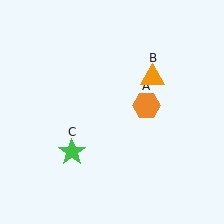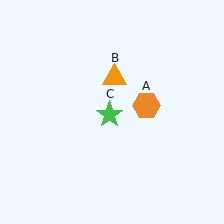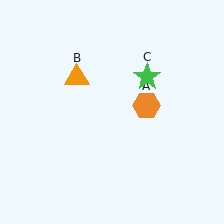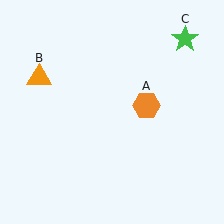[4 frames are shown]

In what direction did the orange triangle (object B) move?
The orange triangle (object B) moved left.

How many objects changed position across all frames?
2 objects changed position: orange triangle (object B), green star (object C).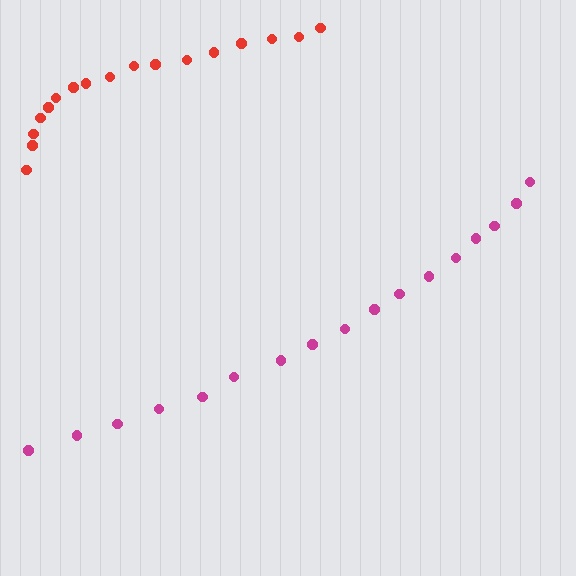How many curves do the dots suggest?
There are 2 distinct paths.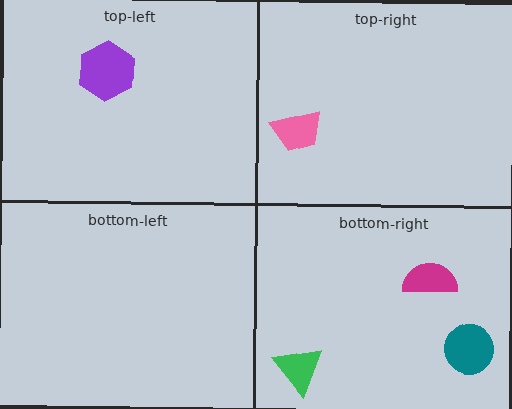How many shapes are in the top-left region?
1.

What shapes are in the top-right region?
The pink trapezoid.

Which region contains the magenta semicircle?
The bottom-right region.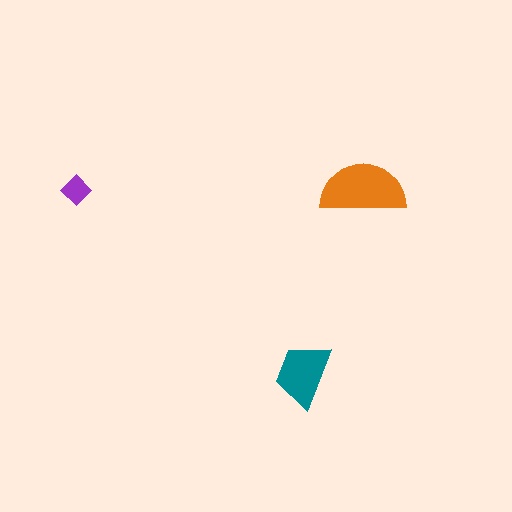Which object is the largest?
The orange semicircle.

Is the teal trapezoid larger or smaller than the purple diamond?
Larger.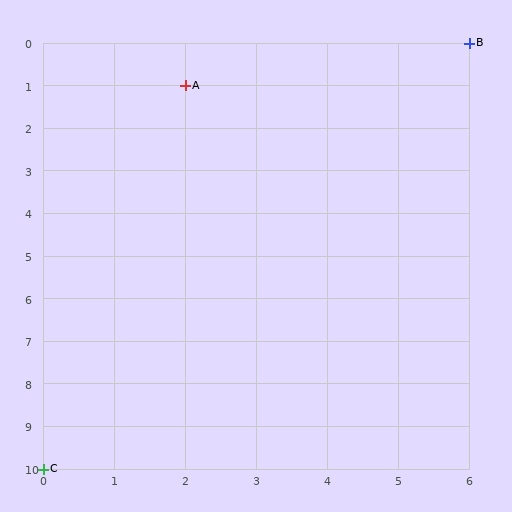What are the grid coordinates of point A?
Point A is at grid coordinates (2, 1).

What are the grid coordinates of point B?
Point B is at grid coordinates (6, 0).